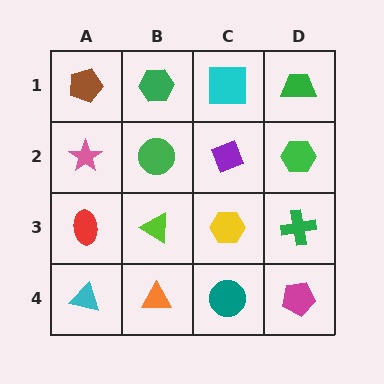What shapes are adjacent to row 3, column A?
A pink star (row 2, column A), a cyan triangle (row 4, column A), a lime triangle (row 3, column B).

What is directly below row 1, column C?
A purple diamond.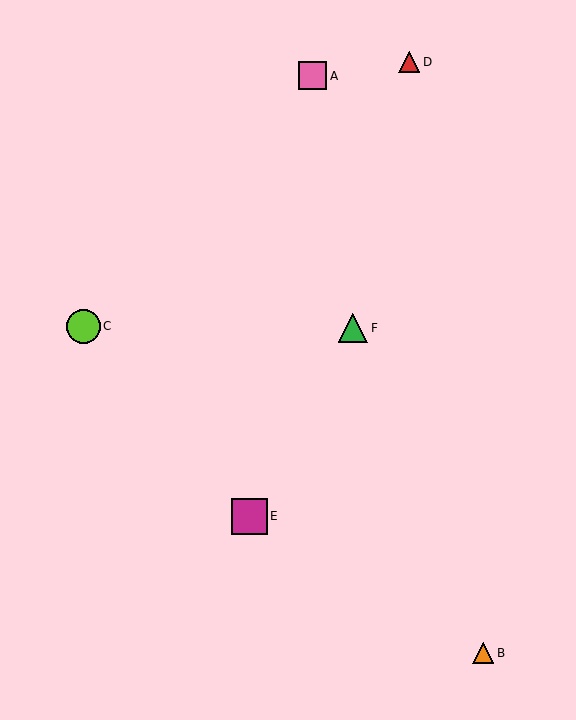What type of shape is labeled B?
Shape B is an orange triangle.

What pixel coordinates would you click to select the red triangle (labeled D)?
Click at (409, 62) to select the red triangle D.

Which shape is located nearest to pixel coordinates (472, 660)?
The orange triangle (labeled B) at (483, 653) is nearest to that location.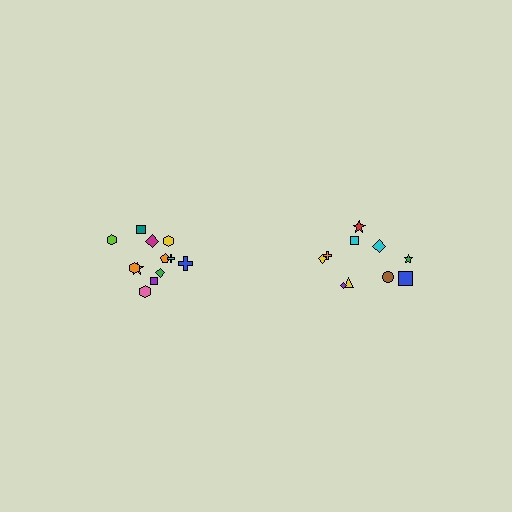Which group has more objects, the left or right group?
The left group.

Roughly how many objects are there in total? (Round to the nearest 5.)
Roughly 20 objects in total.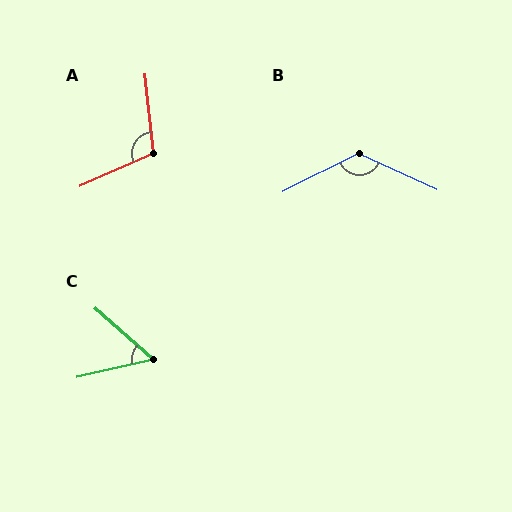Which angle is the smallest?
C, at approximately 54 degrees.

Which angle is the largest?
B, at approximately 128 degrees.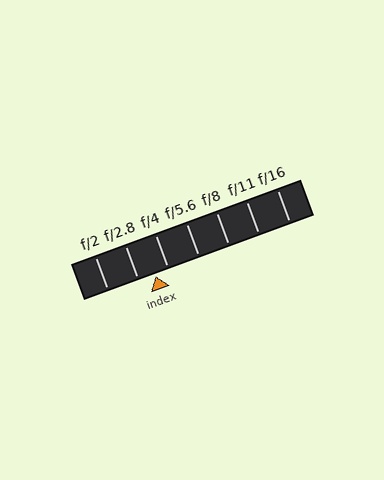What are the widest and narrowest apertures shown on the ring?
The widest aperture shown is f/2 and the narrowest is f/16.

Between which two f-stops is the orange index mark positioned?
The index mark is between f/2.8 and f/4.